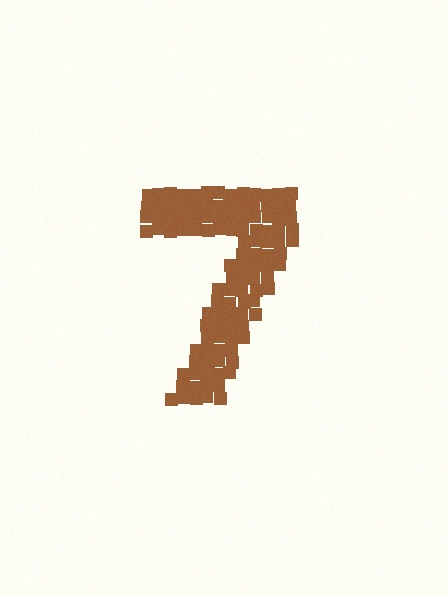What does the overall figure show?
The overall figure shows the digit 7.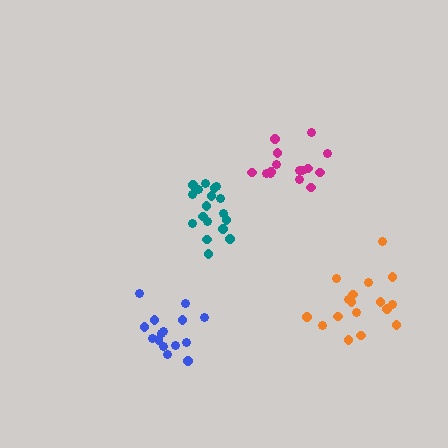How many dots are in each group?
Group 1: 15 dots, Group 2: 18 dots, Group 3: 17 dots, Group 4: 15 dots (65 total).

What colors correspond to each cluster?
The clusters are colored: blue, teal, orange, magenta.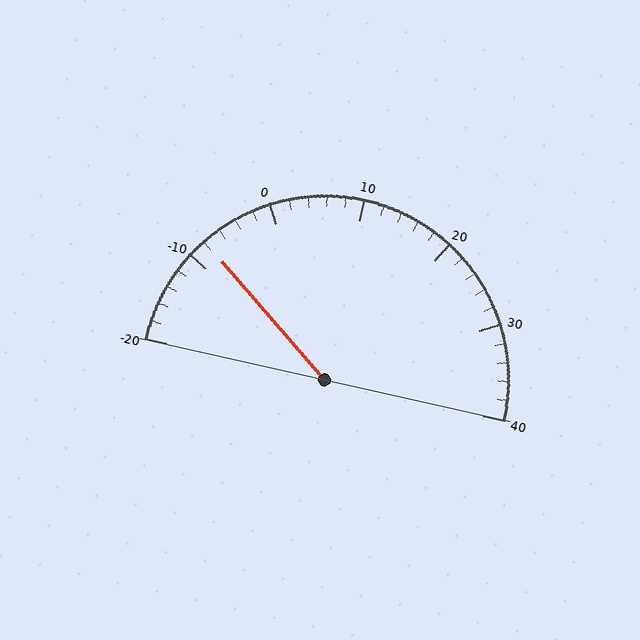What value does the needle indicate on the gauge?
The needle indicates approximately -8.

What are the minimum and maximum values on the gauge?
The gauge ranges from -20 to 40.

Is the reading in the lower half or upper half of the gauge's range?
The reading is in the lower half of the range (-20 to 40).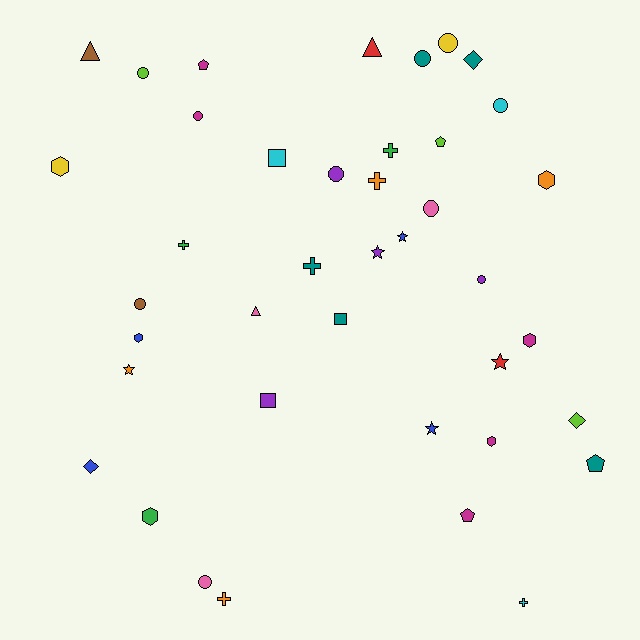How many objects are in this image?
There are 40 objects.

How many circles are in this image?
There are 10 circles.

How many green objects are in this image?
There are 3 green objects.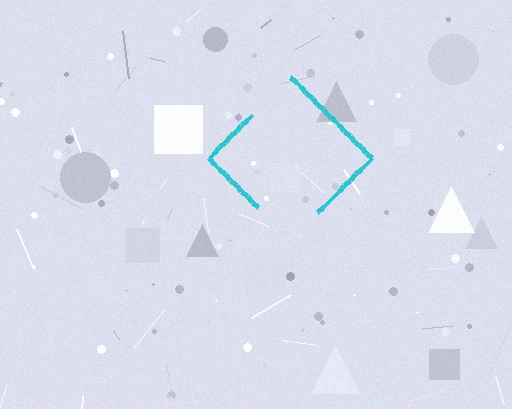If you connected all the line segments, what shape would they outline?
They would outline a diamond.